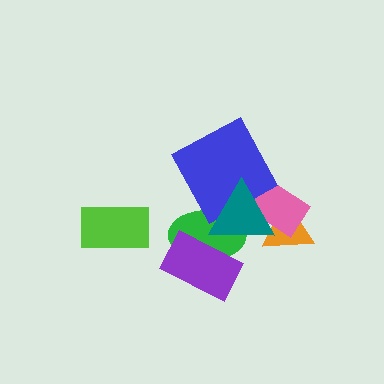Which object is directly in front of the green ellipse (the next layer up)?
The purple rectangle is directly in front of the green ellipse.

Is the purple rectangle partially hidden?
Yes, it is partially covered by another shape.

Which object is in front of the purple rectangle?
The teal triangle is in front of the purple rectangle.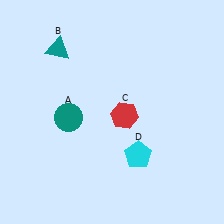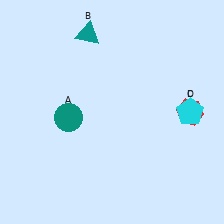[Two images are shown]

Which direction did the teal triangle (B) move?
The teal triangle (B) moved right.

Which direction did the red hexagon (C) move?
The red hexagon (C) moved right.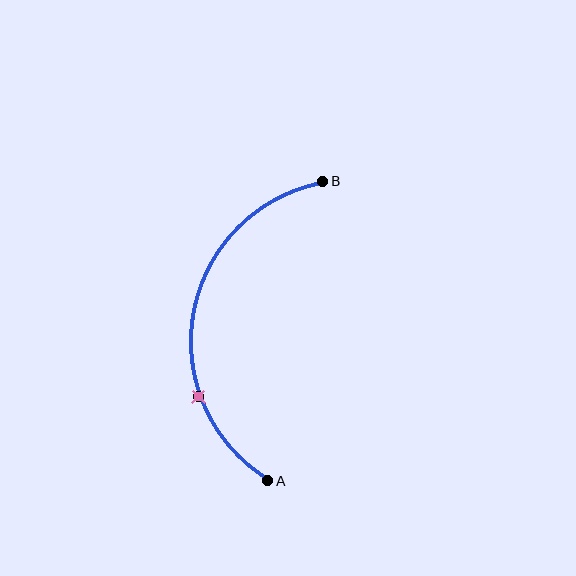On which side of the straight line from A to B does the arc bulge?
The arc bulges to the left of the straight line connecting A and B.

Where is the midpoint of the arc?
The arc midpoint is the point on the curve farthest from the straight line joining A and B. It sits to the left of that line.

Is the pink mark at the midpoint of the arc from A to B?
No. The pink mark lies on the arc but is closer to endpoint A. The arc midpoint would be at the point on the curve equidistant along the arc from both A and B.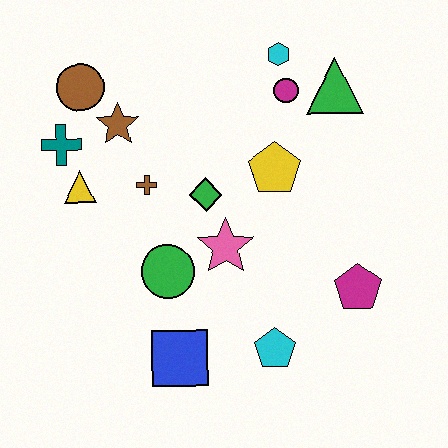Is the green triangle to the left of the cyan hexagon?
No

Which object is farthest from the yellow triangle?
The magenta pentagon is farthest from the yellow triangle.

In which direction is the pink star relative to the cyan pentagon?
The pink star is above the cyan pentagon.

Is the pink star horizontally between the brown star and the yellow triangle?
No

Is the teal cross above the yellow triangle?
Yes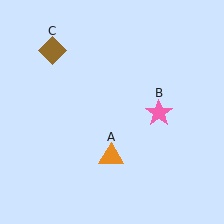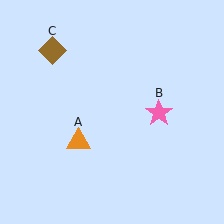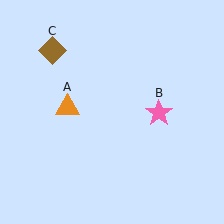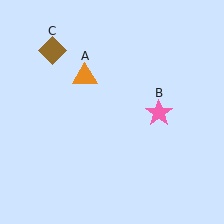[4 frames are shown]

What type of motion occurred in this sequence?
The orange triangle (object A) rotated clockwise around the center of the scene.